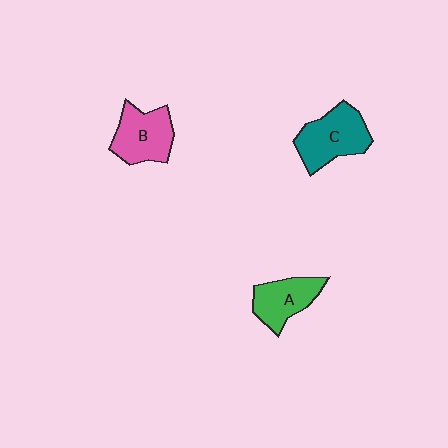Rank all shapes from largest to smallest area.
From largest to smallest: C (teal), B (pink), A (green).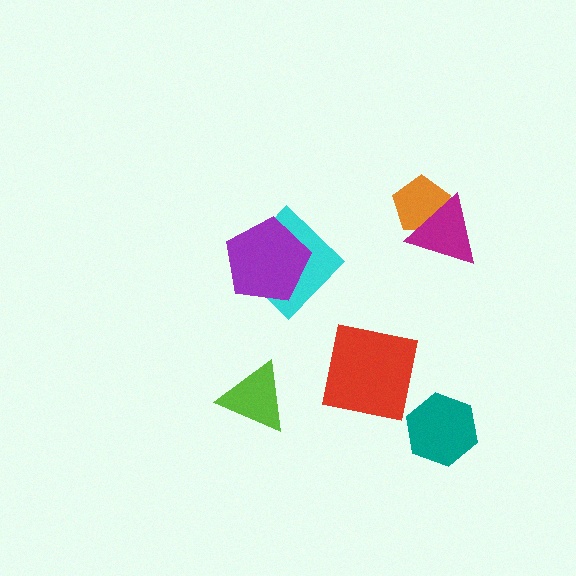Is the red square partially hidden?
No, no other shape covers it.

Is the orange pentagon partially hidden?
Yes, it is partially covered by another shape.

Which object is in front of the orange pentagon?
The magenta triangle is in front of the orange pentagon.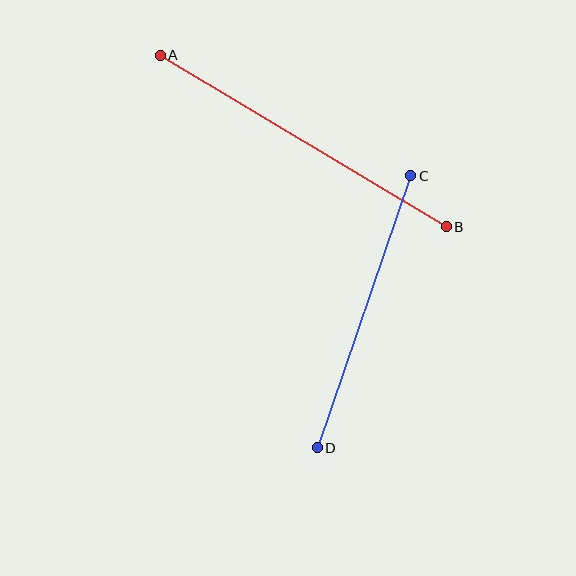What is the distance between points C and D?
The distance is approximately 288 pixels.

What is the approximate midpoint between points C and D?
The midpoint is at approximately (364, 312) pixels.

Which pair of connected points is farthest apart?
Points A and B are farthest apart.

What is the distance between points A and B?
The distance is approximately 333 pixels.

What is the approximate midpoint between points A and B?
The midpoint is at approximately (303, 141) pixels.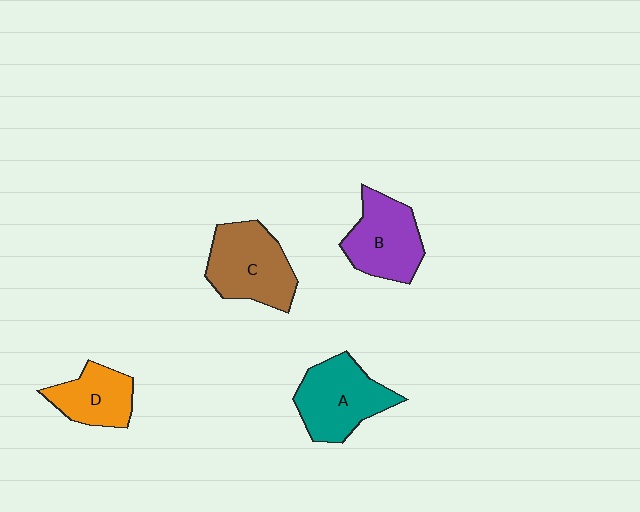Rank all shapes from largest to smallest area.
From largest to smallest: C (brown), A (teal), B (purple), D (orange).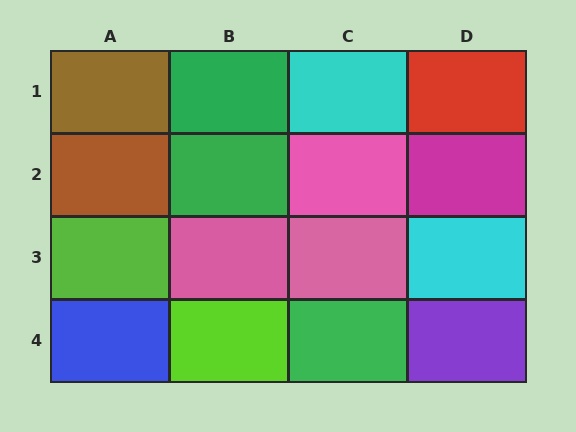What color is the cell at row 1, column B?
Green.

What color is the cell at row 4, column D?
Purple.